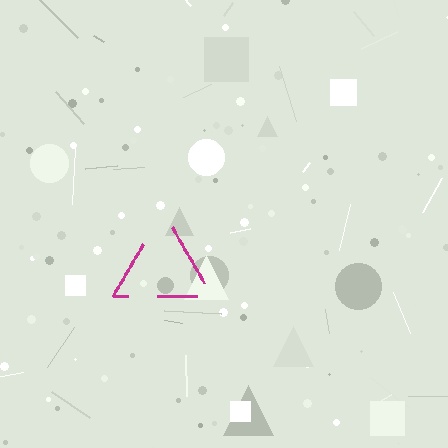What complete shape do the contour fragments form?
The contour fragments form a triangle.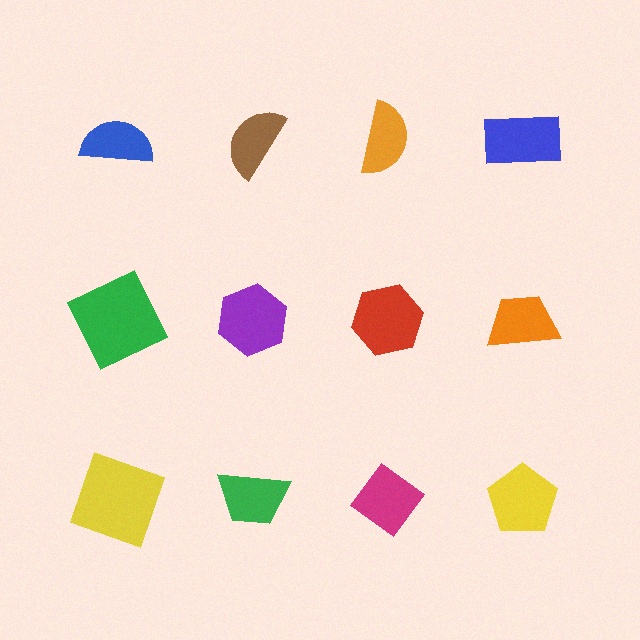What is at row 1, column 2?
A brown semicircle.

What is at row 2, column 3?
A red hexagon.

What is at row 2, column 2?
A purple hexagon.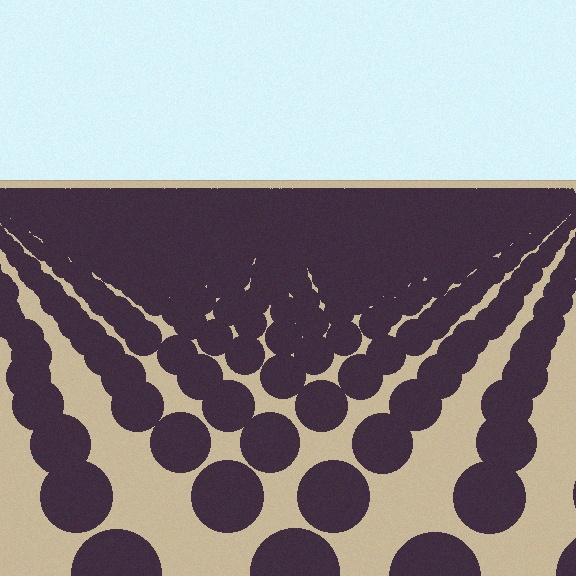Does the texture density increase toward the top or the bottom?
Density increases toward the top.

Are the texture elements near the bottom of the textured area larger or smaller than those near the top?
Larger. Near the bottom, elements are closer to the viewer and appear at a bigger on-screen size.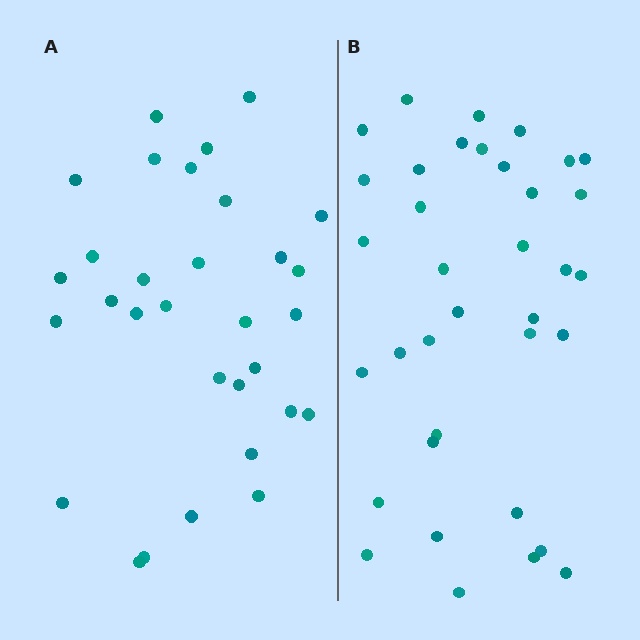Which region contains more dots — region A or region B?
Region B (the right region) has more dots.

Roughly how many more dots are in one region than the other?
Region B has about 5 more dots than region A.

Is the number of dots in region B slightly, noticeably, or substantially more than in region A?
Region B has only slightly more — the two regions are fairly close. The ratio is roughly 1.2 to 1.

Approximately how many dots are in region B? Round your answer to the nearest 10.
About 40 dots. (The exact count is 36, which rounds to 40.)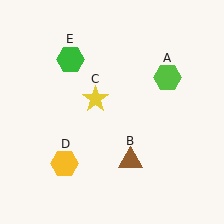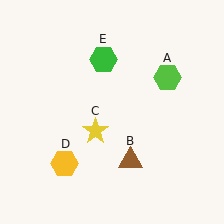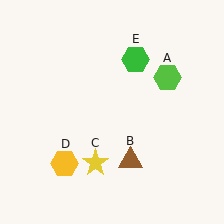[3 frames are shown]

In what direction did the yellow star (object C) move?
The yellow star (object C) moved down.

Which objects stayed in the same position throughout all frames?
Lime hexagon (object A) and brown triangle (object B) and yellow hexagon (object D) remained stationary.